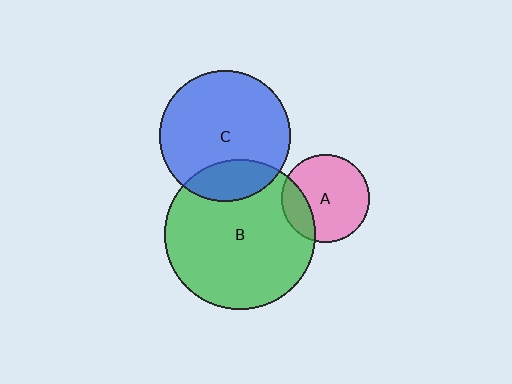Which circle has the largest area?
Circle B (green).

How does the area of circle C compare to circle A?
Approximately 2.2 times.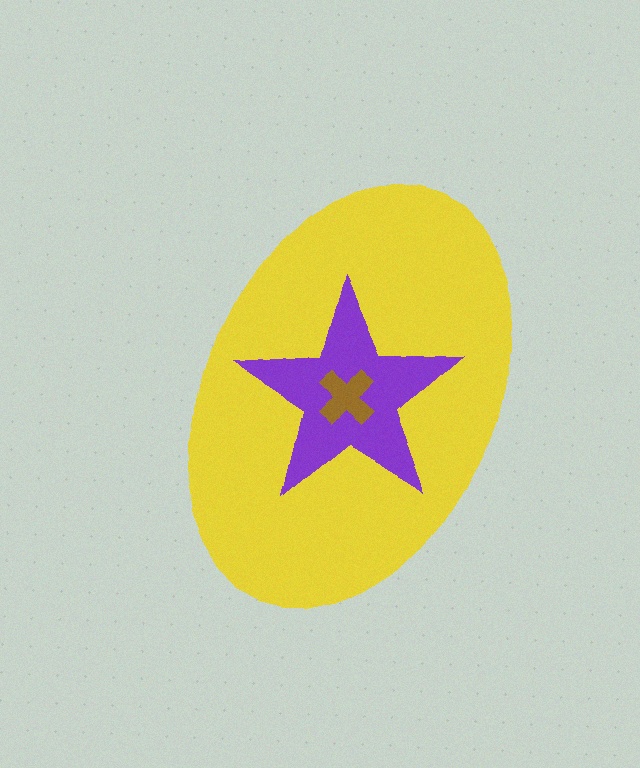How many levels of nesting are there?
3.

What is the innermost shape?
The brown cross.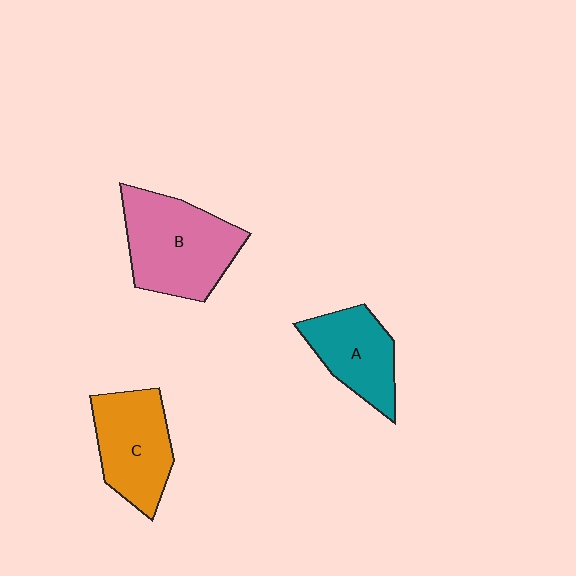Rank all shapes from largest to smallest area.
From largest to smallest: B (pink), C (orange), A (teal).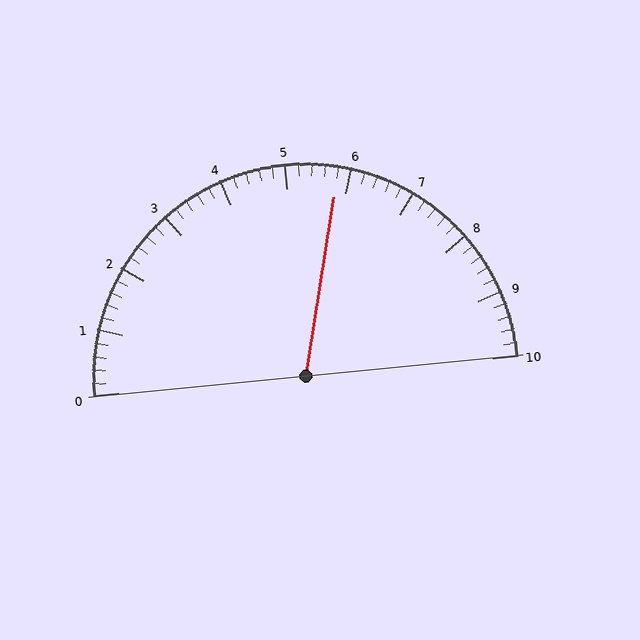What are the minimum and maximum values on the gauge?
The gauge ranges from 0 to 10.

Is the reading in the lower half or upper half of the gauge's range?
The reading is in the upper half of the range (0 to 10).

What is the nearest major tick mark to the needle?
The nearest major tick mark is 6.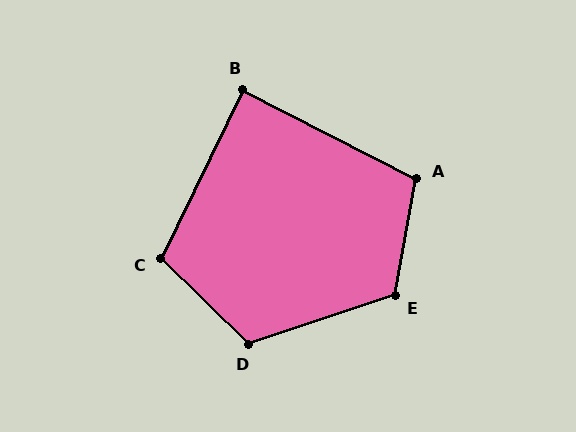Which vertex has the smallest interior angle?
B, at approximately 89 degrees.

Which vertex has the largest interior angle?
E, at approximately 118 degrees.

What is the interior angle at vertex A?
Approximately 107 degrees (obtuse).